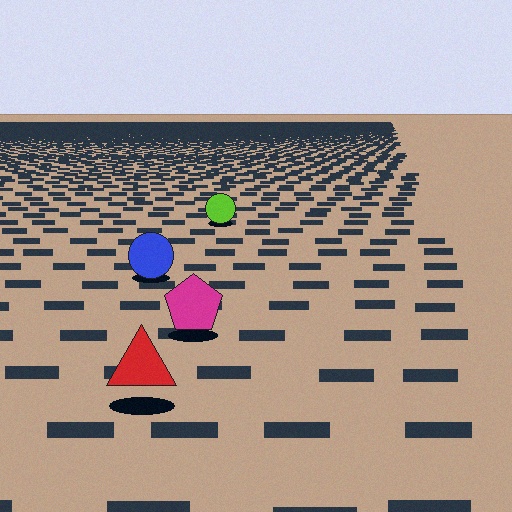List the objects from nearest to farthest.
From nearest to farthest: the red triangle, the magenta pentagon, the blue circle, the lime circle.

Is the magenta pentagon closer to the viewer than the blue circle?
Yes. The magenta pentagon is closer — you can tell from the texture gradient: the ground texture is coarser near it.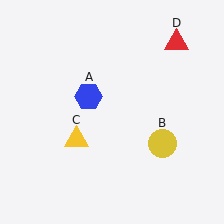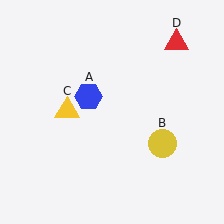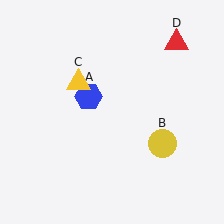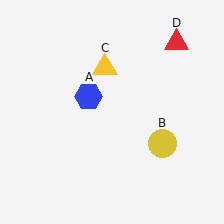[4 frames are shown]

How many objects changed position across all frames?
1 object changed position: yellow triangle (object C).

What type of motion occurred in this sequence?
The yellow triangle (object C) rotated clockwise around the center of the scene.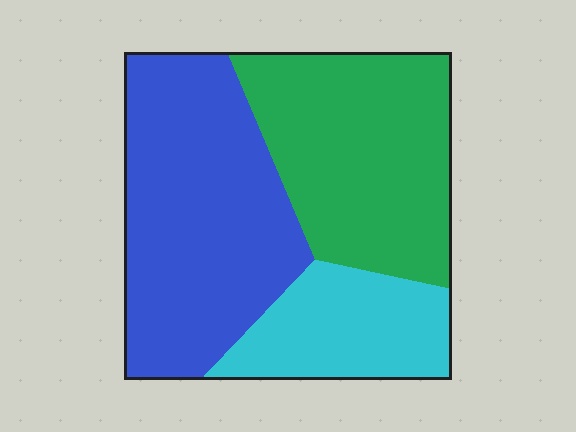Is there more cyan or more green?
Green.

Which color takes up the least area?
Cyan, at roughly 20%.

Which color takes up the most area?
Blue, at roughly 45%.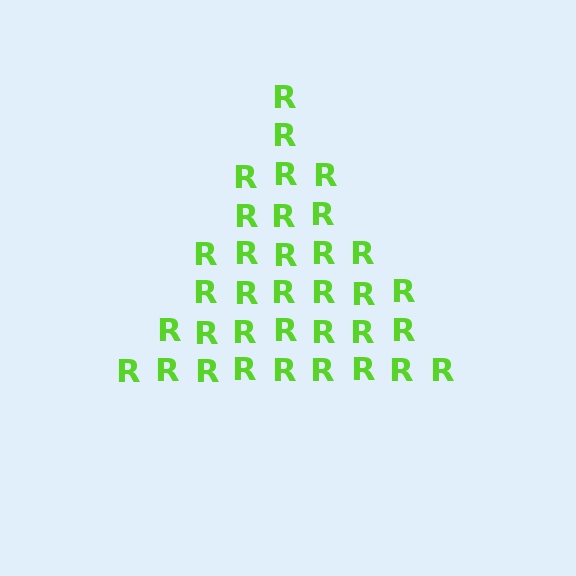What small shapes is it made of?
It is made of small letter R's.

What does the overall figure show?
The overall figure shows a triangle.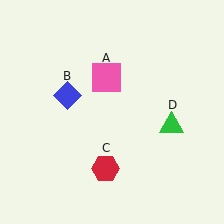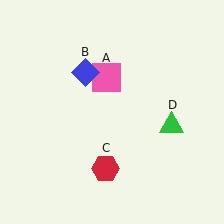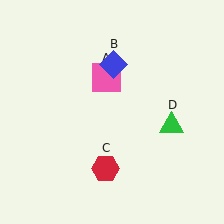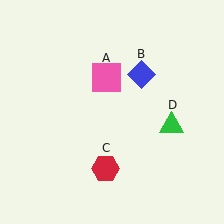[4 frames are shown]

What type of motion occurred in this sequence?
The blue diamond (object B) rotated clockwise around the center of the scene.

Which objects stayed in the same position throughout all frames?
Pink square (object A) and red hexagon (object C) and green triangle (object D) remained stationary.